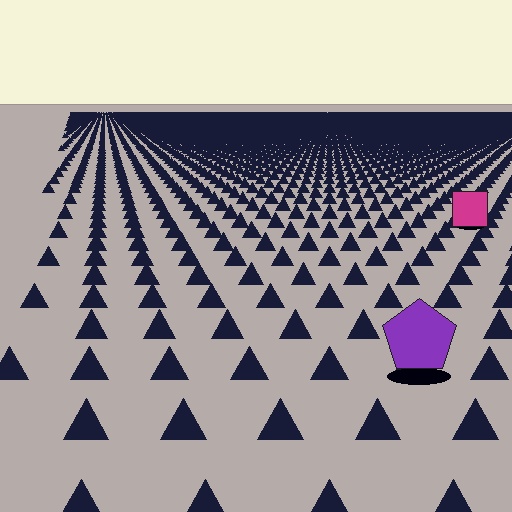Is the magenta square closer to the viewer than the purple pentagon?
No. The purple pentagon is closer — you can tell from the texture gradient: the ground texture is coarser near it.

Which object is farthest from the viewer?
The magenta square is farthest from the viewer. It appears smaller and the ground texture around it is denser.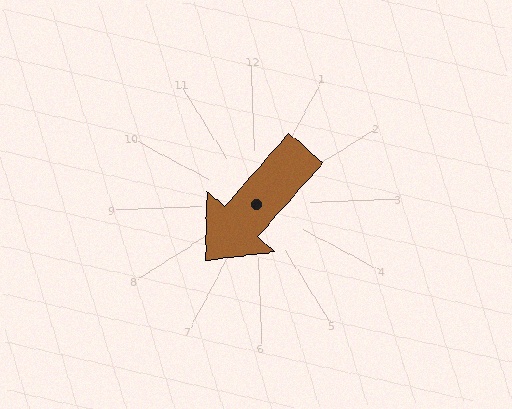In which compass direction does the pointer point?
Southwest.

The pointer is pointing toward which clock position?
Roughly 7 o'clock.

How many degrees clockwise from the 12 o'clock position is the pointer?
Approximately 224 degrees.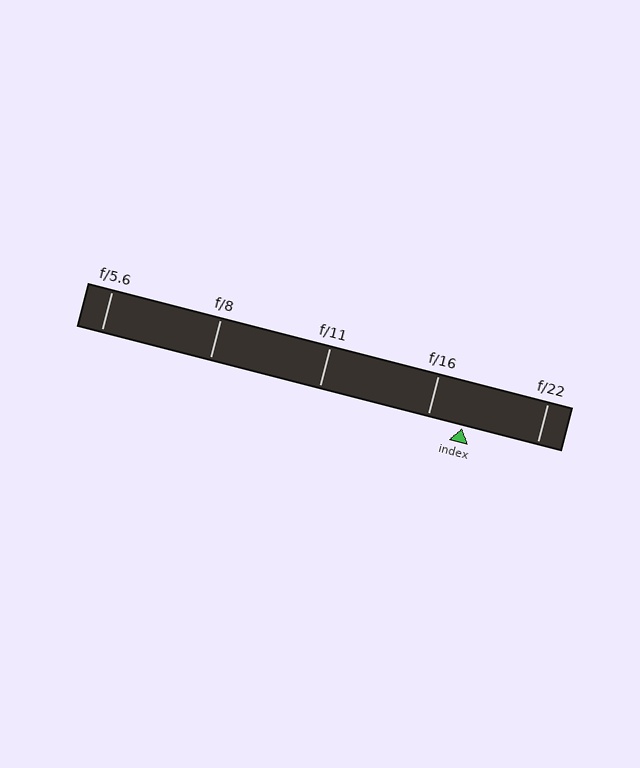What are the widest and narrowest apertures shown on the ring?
The widest aperture shown is f/5.6 and the narrowest is f/22.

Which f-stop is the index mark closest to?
The index mark is closest to f/16.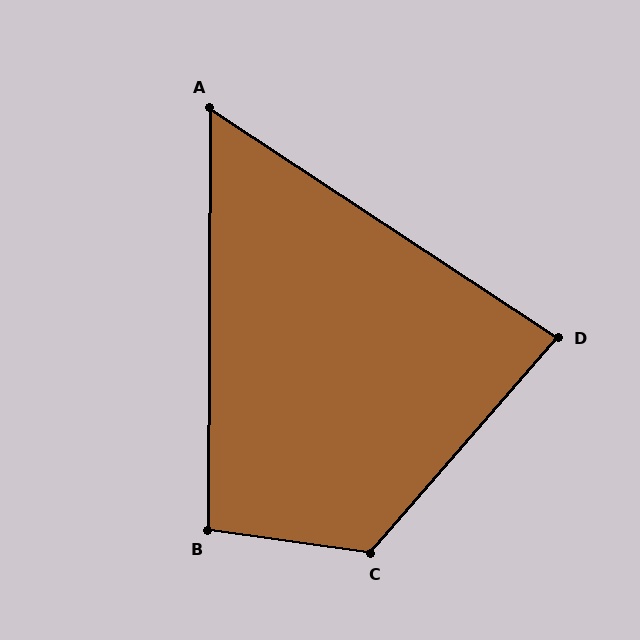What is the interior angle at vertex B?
Approximately 98 degrees (obtuse).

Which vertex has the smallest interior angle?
A, at approximately 57 degrees.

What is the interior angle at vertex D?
Approximately 82 degrees (acute).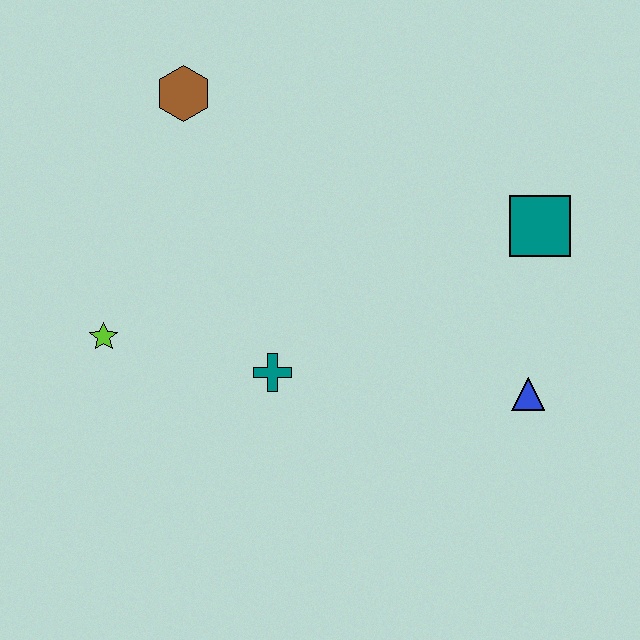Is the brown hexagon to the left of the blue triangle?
Yes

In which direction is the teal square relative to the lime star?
The teal square is to the right of the lime star.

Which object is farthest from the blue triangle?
The brown hexagon is farthest from the blue triangle.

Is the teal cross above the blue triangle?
Yes